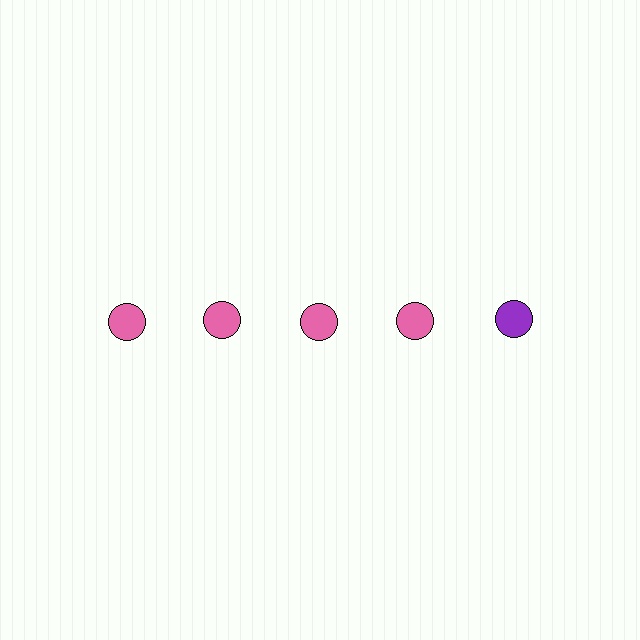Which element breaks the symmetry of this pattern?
The purple circle in the top row, rightmost column breaks the symmetry. All other shapes are pink circles.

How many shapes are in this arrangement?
There are 5 shapes arranged in a grid pattern.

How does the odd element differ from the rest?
It has a different color: purple instead of pink.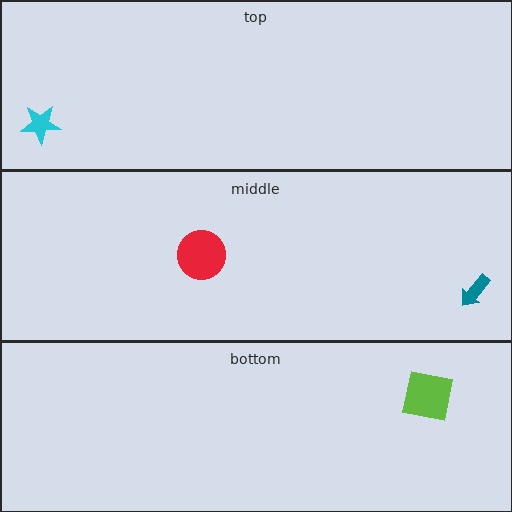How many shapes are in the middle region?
2.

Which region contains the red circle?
The middle region.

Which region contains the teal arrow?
The middle region.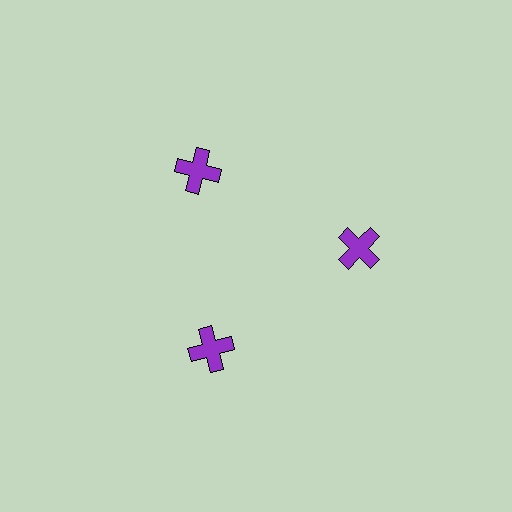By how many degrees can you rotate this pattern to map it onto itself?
The pattern maps onto itself every 120 degrees of rotation.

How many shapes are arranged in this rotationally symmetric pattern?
There are 3 shapes, arranged in 3 groups of 1.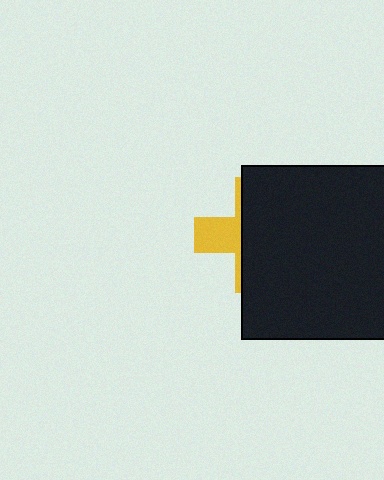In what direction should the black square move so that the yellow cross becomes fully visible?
The black square should move right. That is the shortest direction to clear the overlap and leave the yellow cross fully visible.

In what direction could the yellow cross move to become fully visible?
The yellow cross could move left. That would shift it out from behind the black square entirely.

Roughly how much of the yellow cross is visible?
A small part of it is visible (roughly 32%).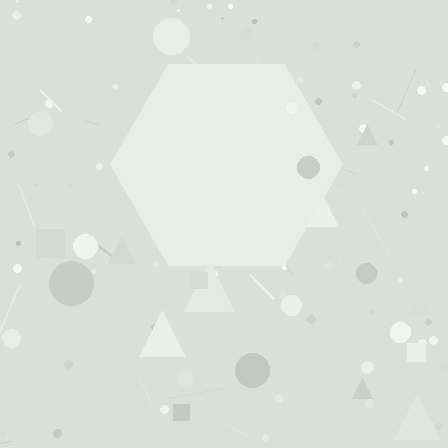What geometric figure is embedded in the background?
A hexagon is embedded in the background.